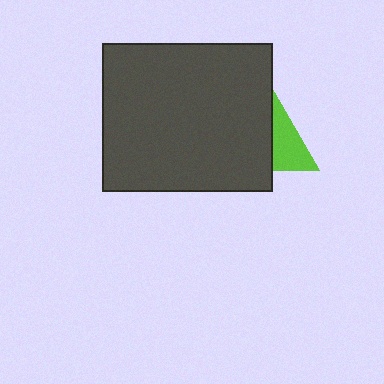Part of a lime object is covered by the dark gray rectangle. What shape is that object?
It is a triangle.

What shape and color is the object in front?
The object in front is a dark gray rectangle.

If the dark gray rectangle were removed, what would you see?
You would see the complete lime triangle.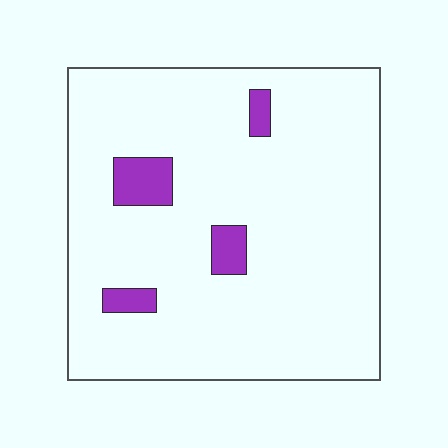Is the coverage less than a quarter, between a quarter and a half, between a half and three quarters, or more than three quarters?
Less than a quarter.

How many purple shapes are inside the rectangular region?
4.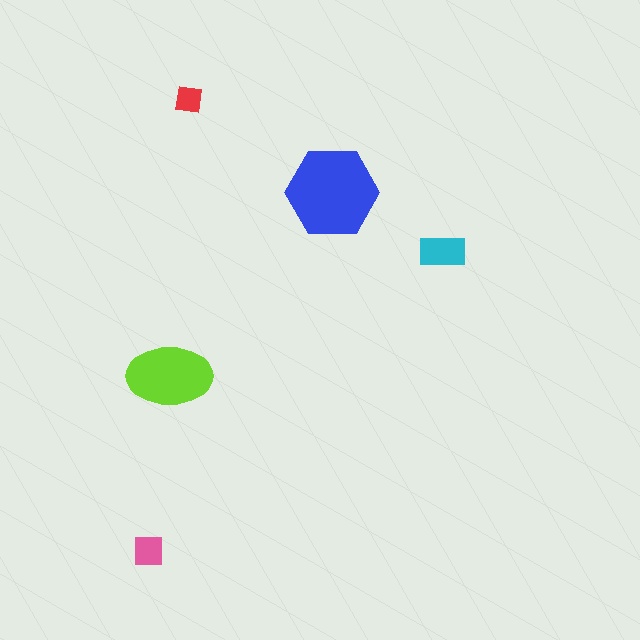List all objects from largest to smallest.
The blue hexagon, the lime ellipse, the cyan rectangle, the pink square, the red square.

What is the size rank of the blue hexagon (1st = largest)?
1st.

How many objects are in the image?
There are 5 objects in the image.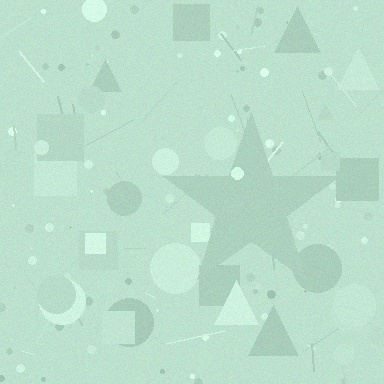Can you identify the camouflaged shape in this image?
The camouflaged shape is a star.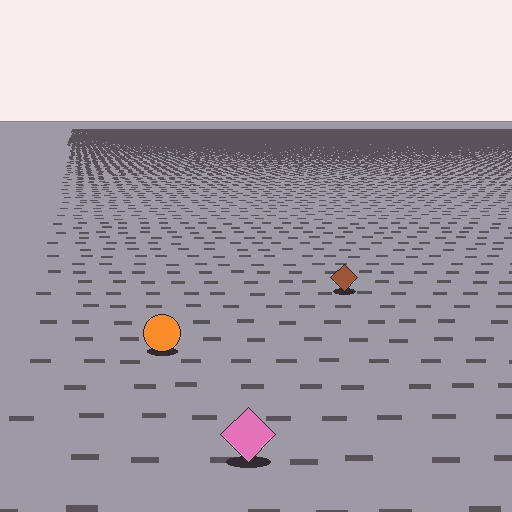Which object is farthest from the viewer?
The brown diamond is farthest from the viewer. It appears smaller and the ground texture around it is denser.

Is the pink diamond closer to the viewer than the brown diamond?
Yes. The pink diamond is closer — you can tell from the texture gradient: the ground texture is coarser near it.